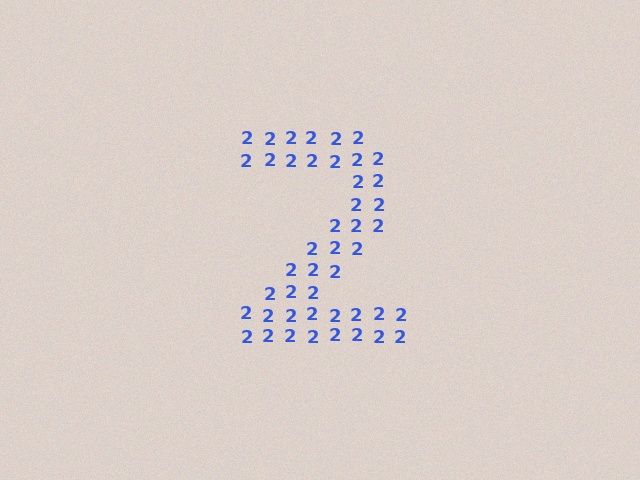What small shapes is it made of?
It is made of small digit 2's.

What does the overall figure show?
The overall figure shows the digit 2.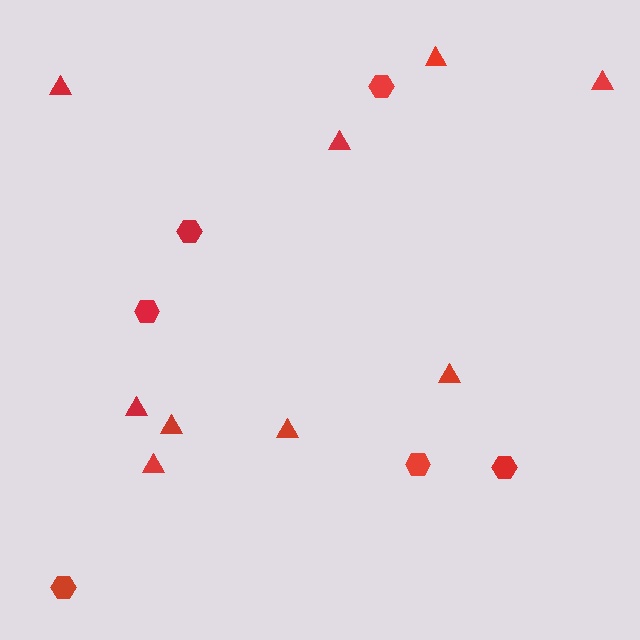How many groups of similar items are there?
There are 2 groups: one group of triangles (9) and one group of hexagons (6).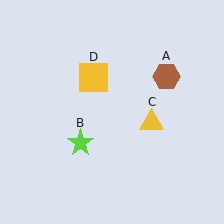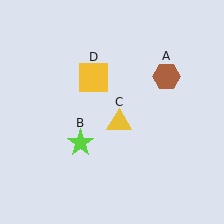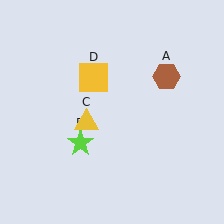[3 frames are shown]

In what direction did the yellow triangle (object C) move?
The yellow triangle (object C) moved left.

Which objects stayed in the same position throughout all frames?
Brown hexagon (object A) and lime star (object B) and yellow square (object D) remained stationary.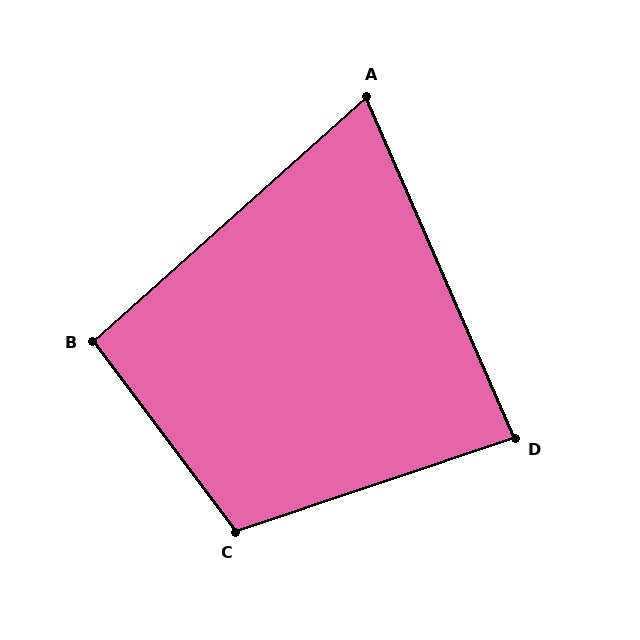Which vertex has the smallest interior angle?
A, at approximately 72 degrees.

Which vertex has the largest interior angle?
C, at approximately 108 degrees.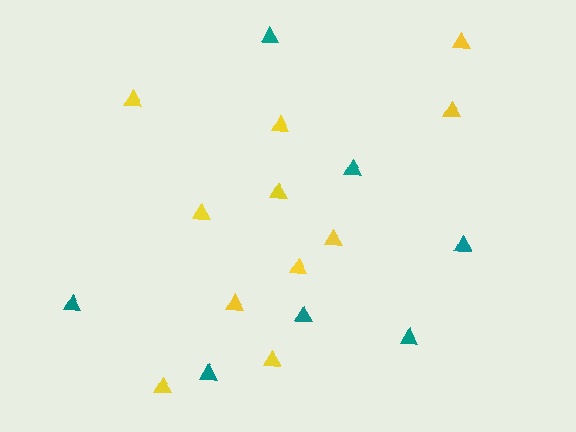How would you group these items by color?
There are 2 groups: one group of yellow triangles (11) and one group of teal triangles (7).